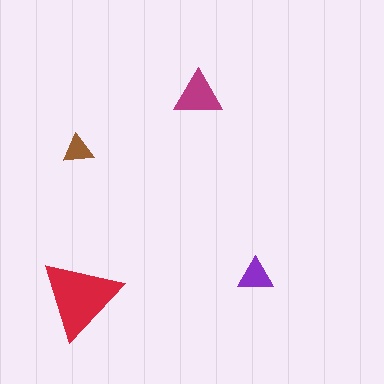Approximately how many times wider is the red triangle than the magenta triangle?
About 1.5 times wider.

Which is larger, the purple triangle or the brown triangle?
The purple one.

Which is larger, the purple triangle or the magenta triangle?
The magenta one.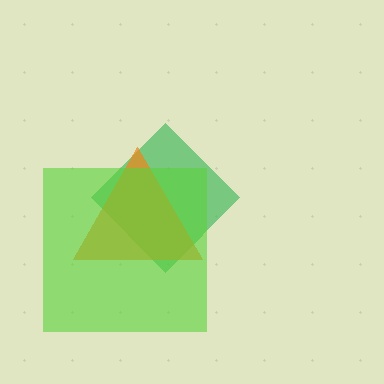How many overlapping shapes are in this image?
There are 3 overlapping shapes in the image.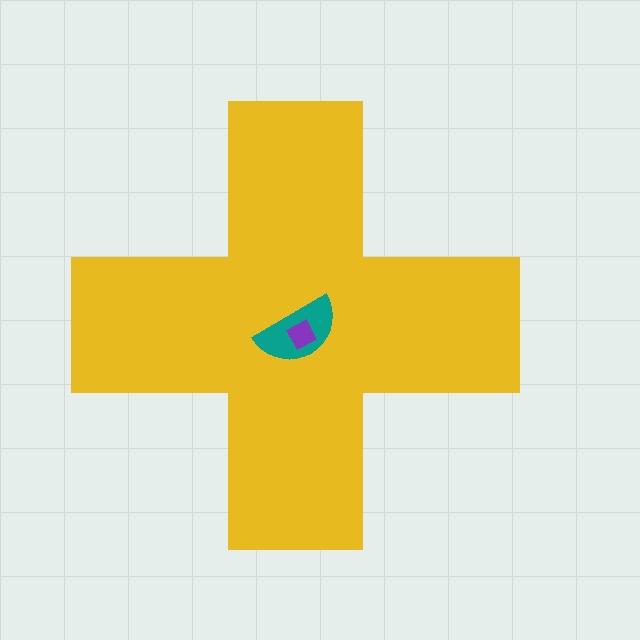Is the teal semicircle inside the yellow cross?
Yes.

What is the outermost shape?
The yellow cross.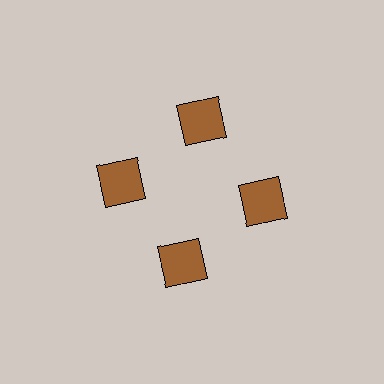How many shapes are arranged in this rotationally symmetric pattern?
There are 4 shapes, arranged in 4 groups of 1.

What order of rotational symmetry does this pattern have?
This pattern has 4-fold rotational symmetry.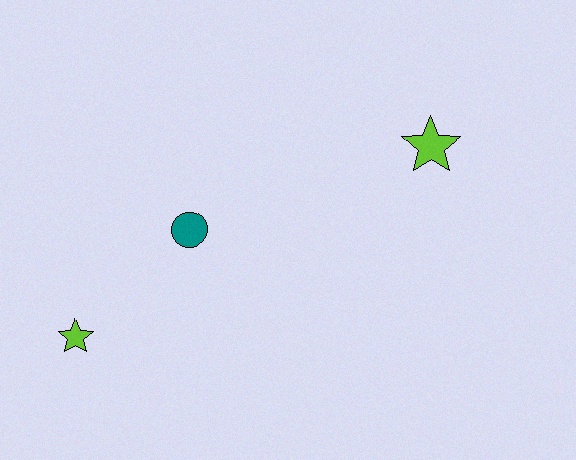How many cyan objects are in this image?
There are no cyan objects.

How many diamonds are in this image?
There are no diamonds.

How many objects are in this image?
There are 3 objects.